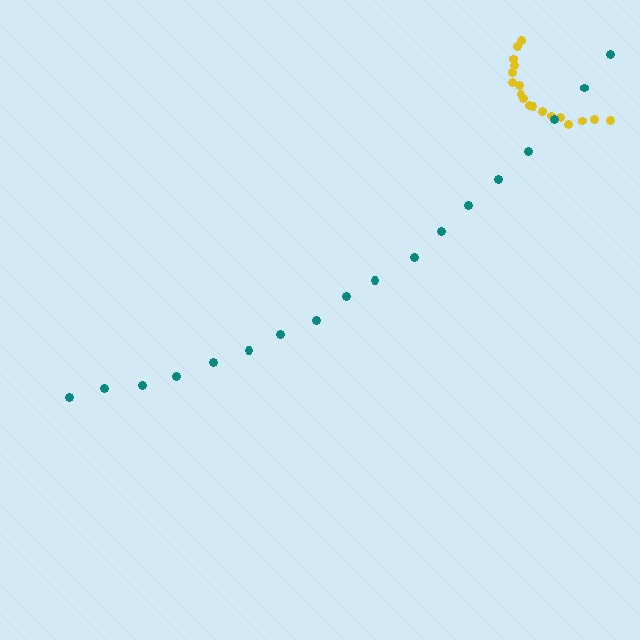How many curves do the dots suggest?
There are 2 distinct paths.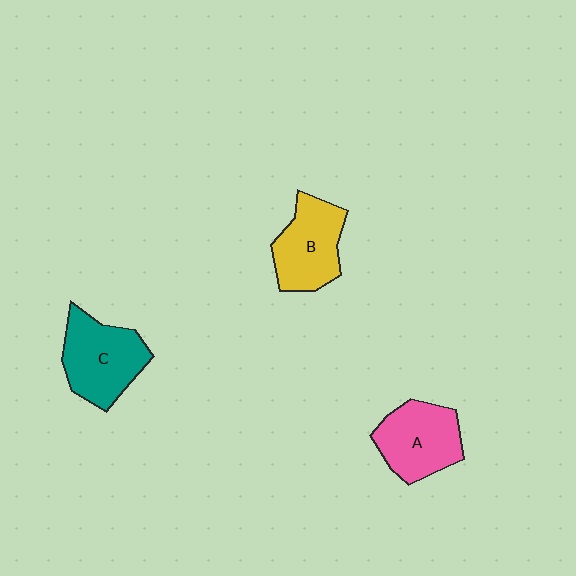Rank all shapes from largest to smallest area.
From largest to smallest: C (teal), A (pink), B (yellow).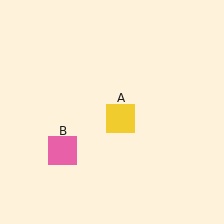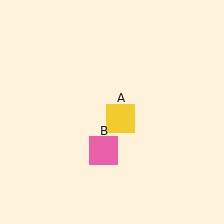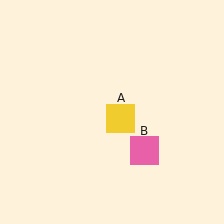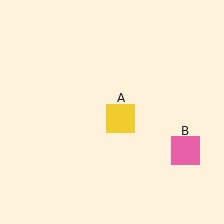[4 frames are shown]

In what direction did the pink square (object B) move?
The pink square (object B) moved right.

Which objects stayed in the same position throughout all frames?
Yellow square (object A) remained stationary.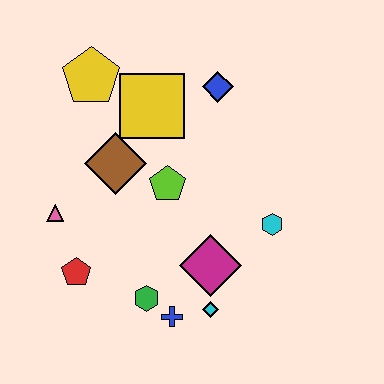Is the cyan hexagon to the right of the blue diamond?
Yes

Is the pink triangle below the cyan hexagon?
No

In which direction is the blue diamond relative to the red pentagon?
The blue diamond is above the red pentagon.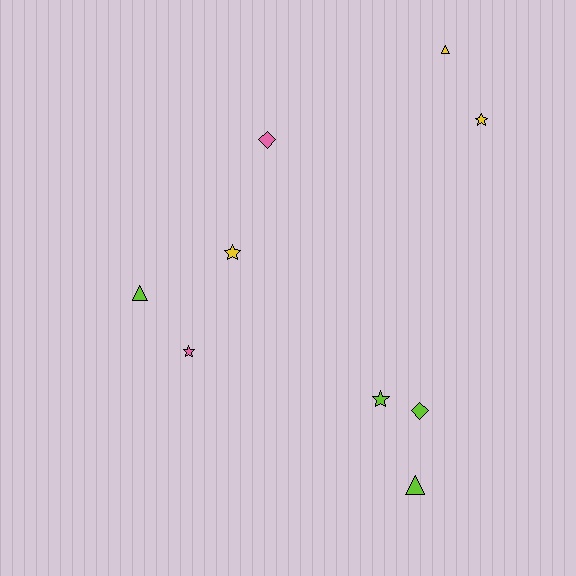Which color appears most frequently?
Lime, with 4 objects.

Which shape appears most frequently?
Star, with 4 objects.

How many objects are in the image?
There are 9 objects.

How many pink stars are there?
There is 1 pink star.